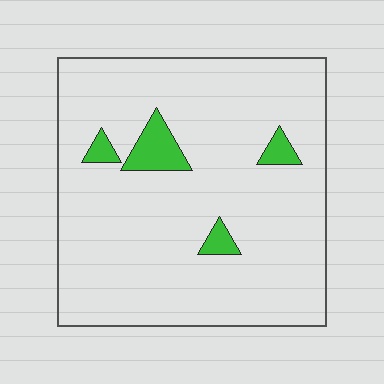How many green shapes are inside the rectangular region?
4.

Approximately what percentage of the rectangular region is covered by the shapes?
Approximately 5%.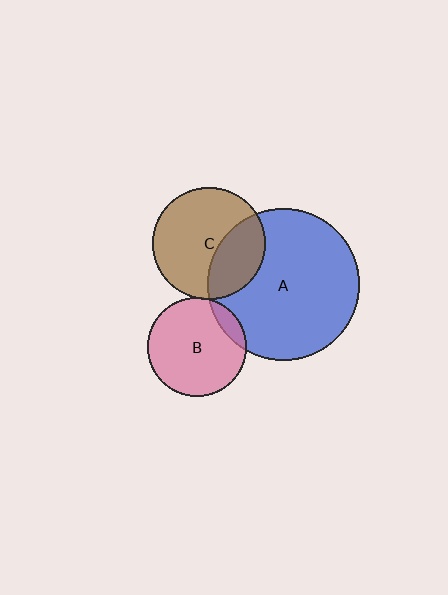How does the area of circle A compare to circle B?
Approximately 2.3 times.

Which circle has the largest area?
Circle A (blue).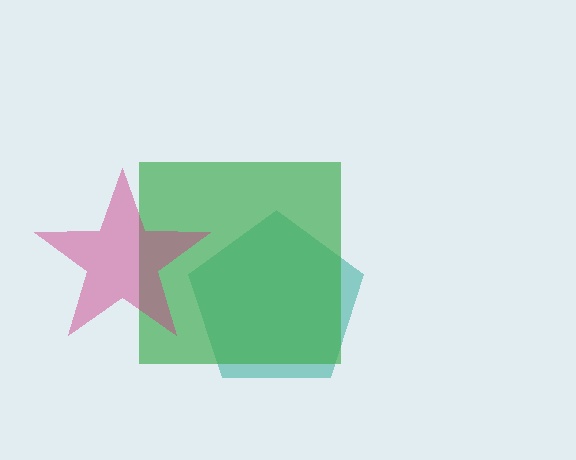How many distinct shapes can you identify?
There are 3 distinct shapes: a teal pentagon, a green square, a magenta star.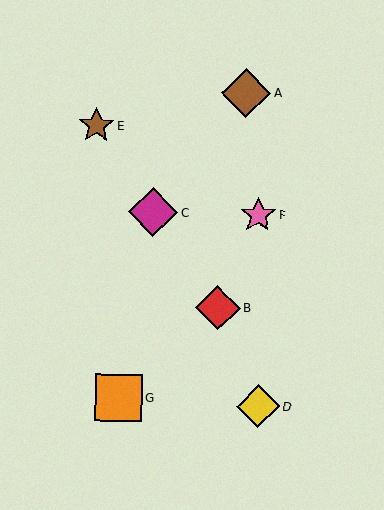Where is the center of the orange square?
The center of the orange square is at (118, 398).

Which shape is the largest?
The magenta diamond (labeled C) is the largest.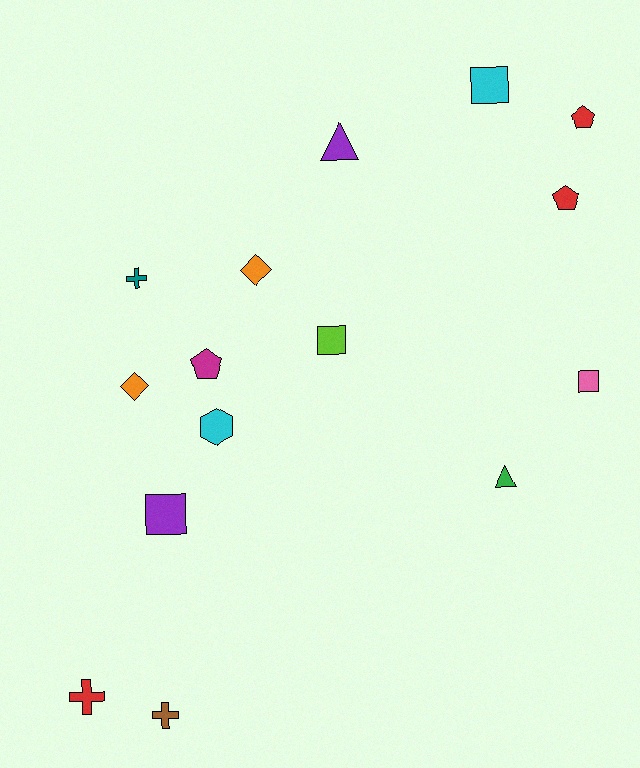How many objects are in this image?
There are 15 objects.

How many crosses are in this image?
There are 3 crosses.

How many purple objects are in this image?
There are 2 purple objects.